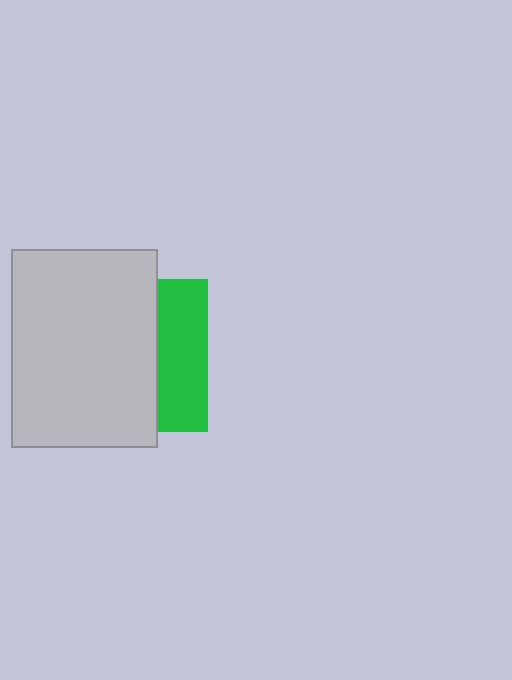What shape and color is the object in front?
The object in front is a light gray rectangle.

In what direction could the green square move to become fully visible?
The green square could move right. That would shift it out from behind the light gray rectangle entirely.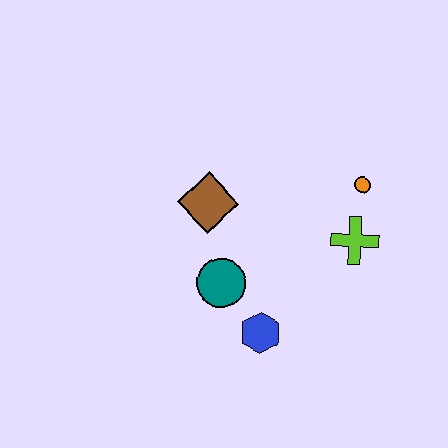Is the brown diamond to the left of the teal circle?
Yes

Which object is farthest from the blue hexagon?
The orange circle is farthest from the blue hexagon.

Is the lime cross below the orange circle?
Yes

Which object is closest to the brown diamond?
The teal circle is closest to the brown diamond.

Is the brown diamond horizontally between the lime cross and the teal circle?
No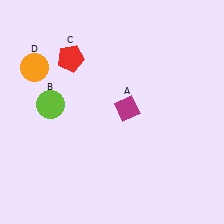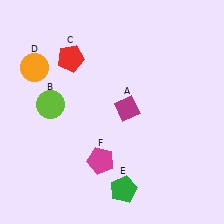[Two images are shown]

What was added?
A green pentagon (E), a magenta pentagon (F) were added in Image 2.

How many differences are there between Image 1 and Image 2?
There are 2 differences between the two images.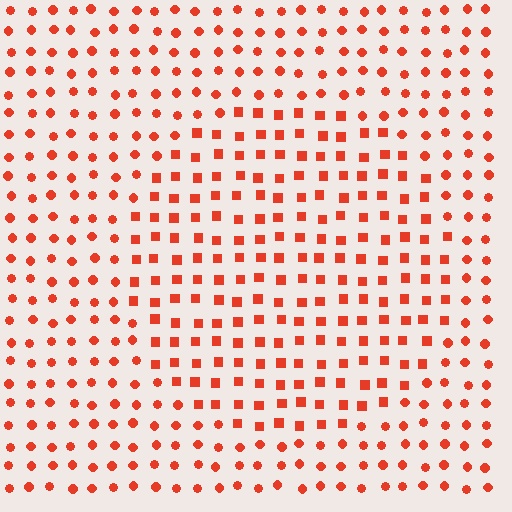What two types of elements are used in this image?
The image uses squares inside the circle region and circles outside it.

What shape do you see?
I see a circle.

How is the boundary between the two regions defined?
The boundary is defined by a change in element shape: squares inside vs. circles outside. All elements share the same color and spacing.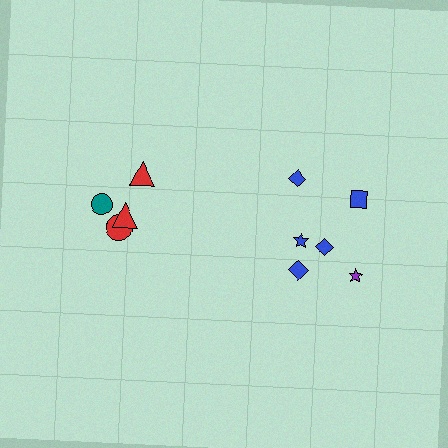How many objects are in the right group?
There are 6 objects.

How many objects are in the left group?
There are 4 objects.